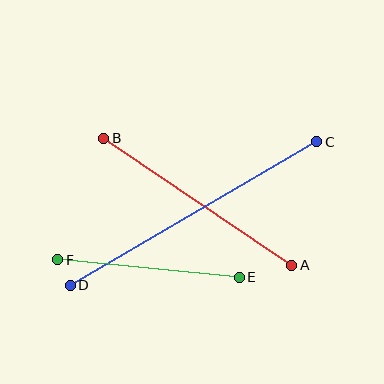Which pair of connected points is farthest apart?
Points C and D are farthest apart.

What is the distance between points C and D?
The distance is approximately 285 pixels.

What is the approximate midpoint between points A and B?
The midpoint is at approximately (198, 202) pixels.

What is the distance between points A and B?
The distance is approximately 227 pixels.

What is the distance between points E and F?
The distance is approximately 182 pixels.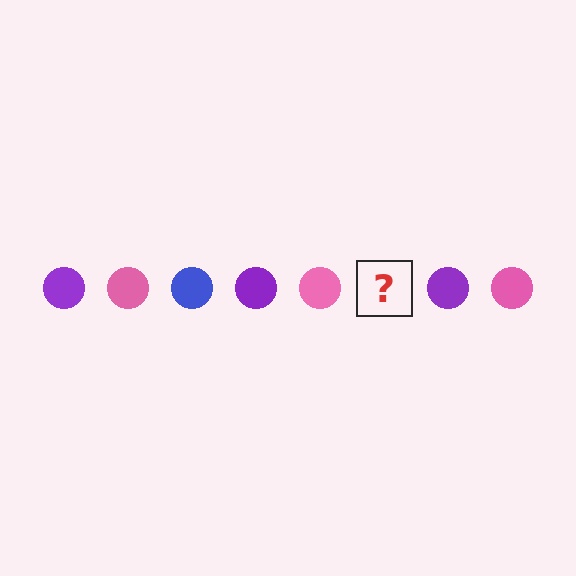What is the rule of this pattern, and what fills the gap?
The rule is that the pattern cycles through purple, pink, blue circles. The gap should be filled with a blue circle.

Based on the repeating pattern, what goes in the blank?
The blank should be a blue circle.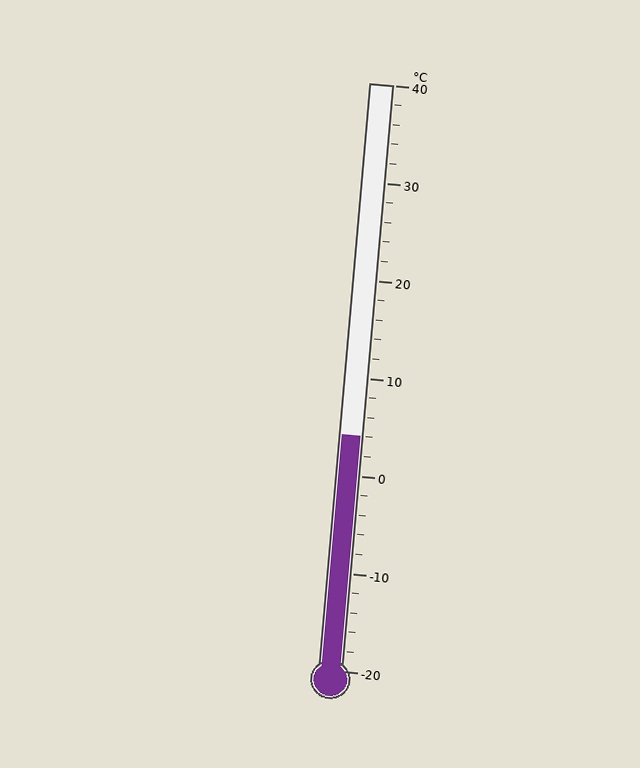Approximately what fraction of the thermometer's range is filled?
The thermometer is filled to approximately 40% of its range.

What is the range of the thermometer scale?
The thermometer scale ranges from -20°C to 40°C.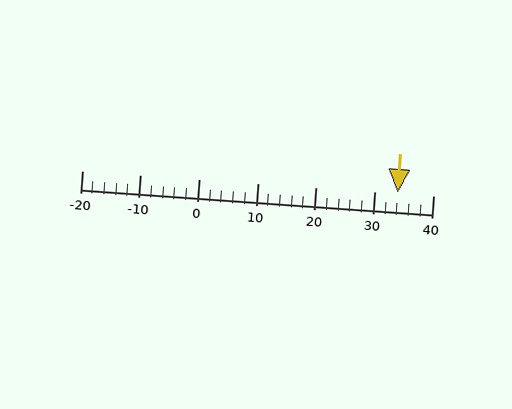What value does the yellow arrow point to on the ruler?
The yellow arrow points to approximately 34.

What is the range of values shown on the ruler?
The ruler shows values from -20 to 40.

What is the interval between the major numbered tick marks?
The major tick marks are spaced 10 units apart.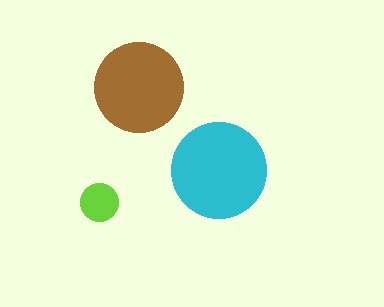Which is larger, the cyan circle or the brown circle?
The cyan one.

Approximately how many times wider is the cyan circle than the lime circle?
About 2.5 times wider.